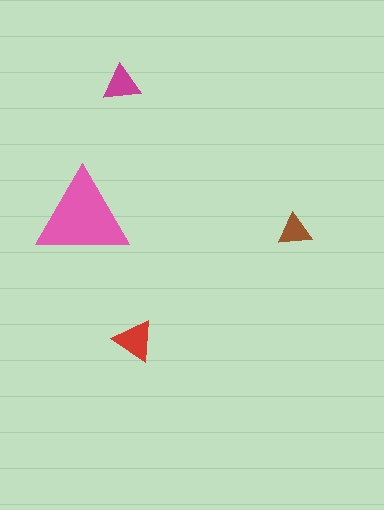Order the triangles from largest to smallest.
the pink one, the red one, the magenta one, the brown one.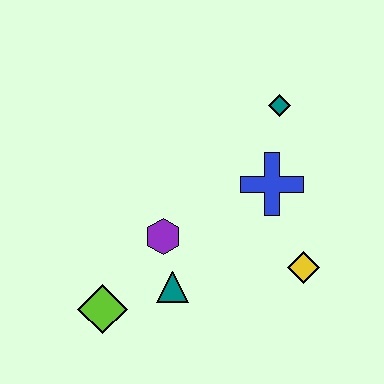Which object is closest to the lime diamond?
The teal triangle is closest to the lime diamond.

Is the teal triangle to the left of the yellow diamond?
Yes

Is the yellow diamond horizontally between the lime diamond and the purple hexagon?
No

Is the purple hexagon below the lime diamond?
No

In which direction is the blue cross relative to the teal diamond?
The blue cross is below the teal diamond.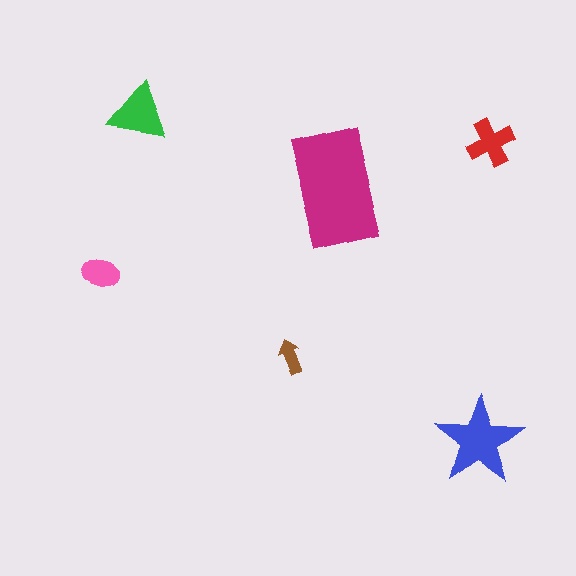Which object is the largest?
The magenta rectangle.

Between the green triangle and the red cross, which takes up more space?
The green triangle.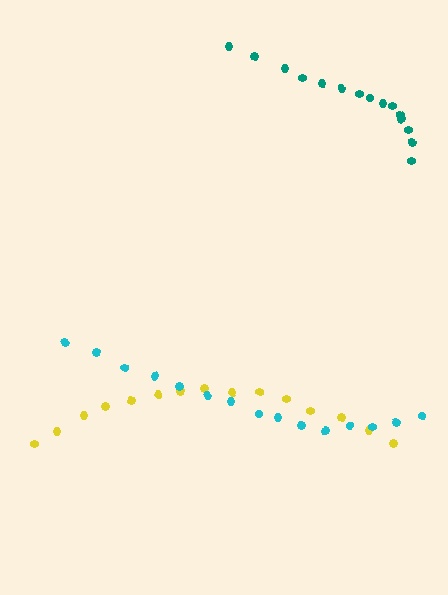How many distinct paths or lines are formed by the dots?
There are 3 distinct paths.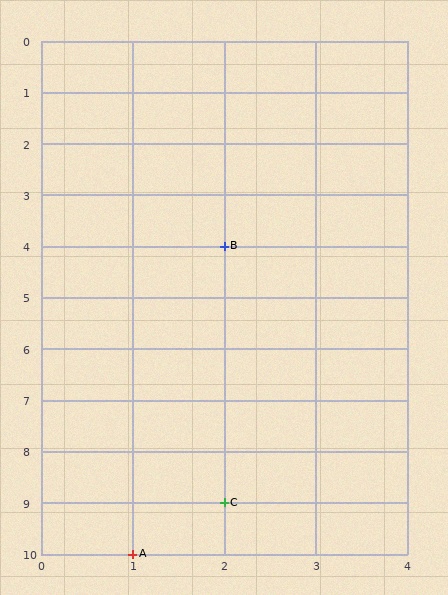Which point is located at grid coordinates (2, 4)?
Point B is at (2, 4).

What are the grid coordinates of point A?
Point A is at grid coordinates (1, 10).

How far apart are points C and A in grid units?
Points C and A are 1 column and 1 row apart (about 1.4 grid units diagonally).